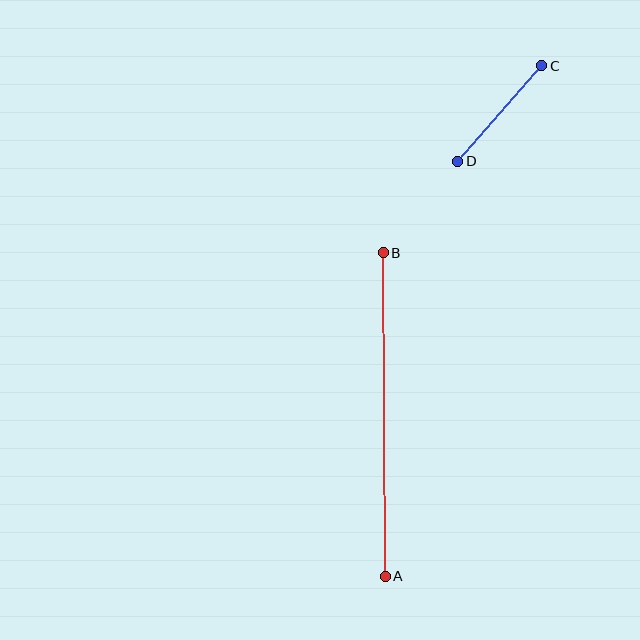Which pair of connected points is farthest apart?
Points A and B are farthest apart.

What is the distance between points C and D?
The distance is approximately 128 pixels.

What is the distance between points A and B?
The distance is approximately 324 pixels.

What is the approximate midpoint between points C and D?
The midpoint is at approximately (500, 113) pixels.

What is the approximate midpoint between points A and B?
The midpoint is at approximately (384, 414) pixels.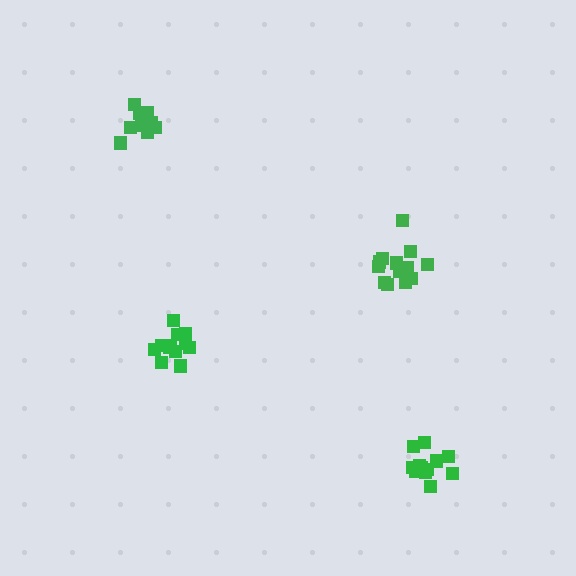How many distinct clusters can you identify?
There are 4 distinct clusters.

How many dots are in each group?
Group 1: 12 dots, Group 2: 12 dots, Group 3: 12 dots, Group 4: 15 dots (51 total).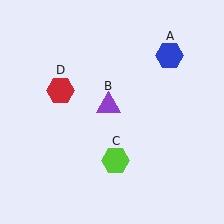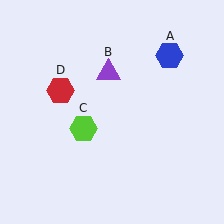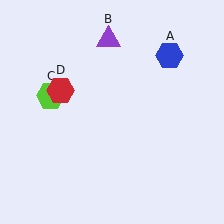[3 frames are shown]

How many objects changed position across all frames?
2 objects changed position: purple triangle (object B), lime hexagon (object C).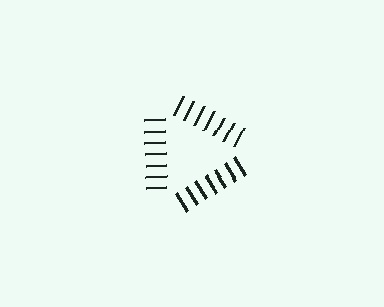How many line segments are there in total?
21 — 7 along each of the 3 edges.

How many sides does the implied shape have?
3 sides — the line-ends trace a triangle.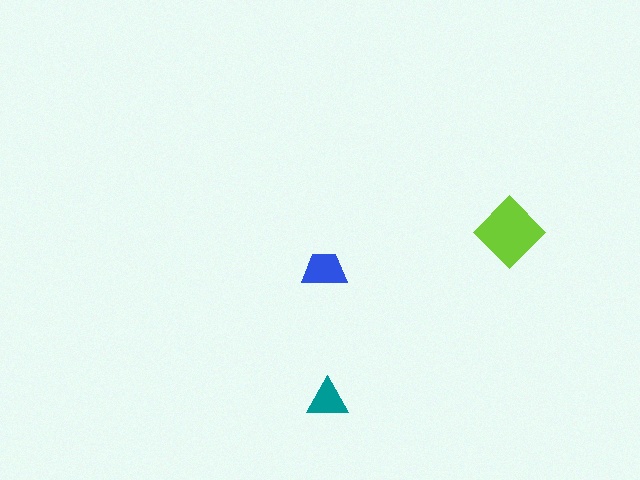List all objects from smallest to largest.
The teal triangle, the blue trapezoid, the lime diamond.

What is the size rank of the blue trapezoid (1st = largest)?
2nd.